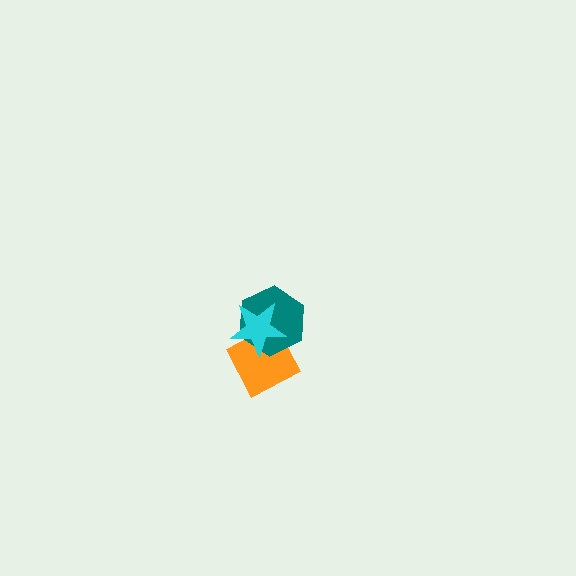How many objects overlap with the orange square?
2 objects overlap with the orange square.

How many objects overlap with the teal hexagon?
2 objects overlap with the teal hexagon.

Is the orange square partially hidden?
Yes, it is partially covered by another shape.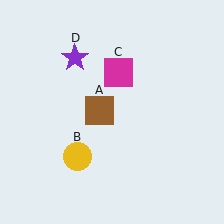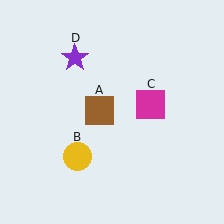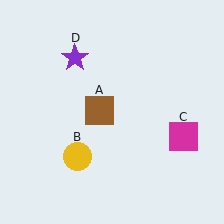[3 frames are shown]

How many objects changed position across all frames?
1 object changed position: magenta square (object C).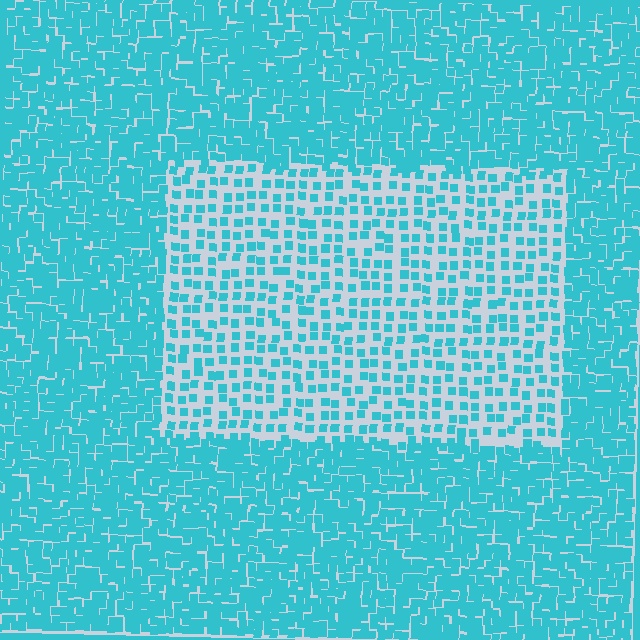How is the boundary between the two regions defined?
The boundary is defined by a change in element density (approximately 2.4x ratio). All elements are the same color, size, and shape.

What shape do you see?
I see a rectangle.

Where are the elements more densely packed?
The elements are more densely packed outside the rectangle boundary.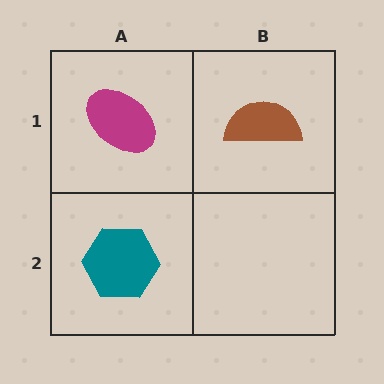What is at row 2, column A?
A teal hexagon.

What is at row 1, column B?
A brown semicircle.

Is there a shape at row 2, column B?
No, that cell is empty.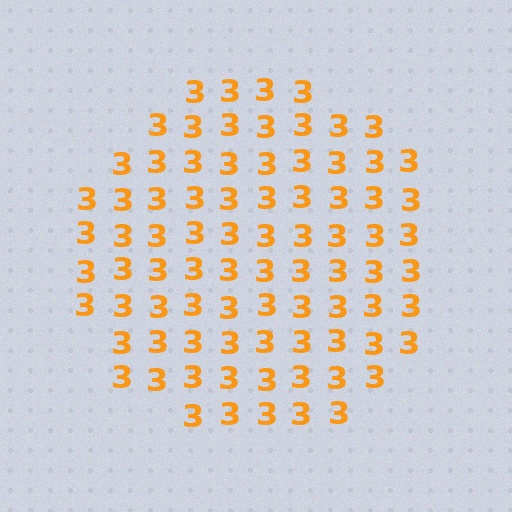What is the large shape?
The large shape is a circle.